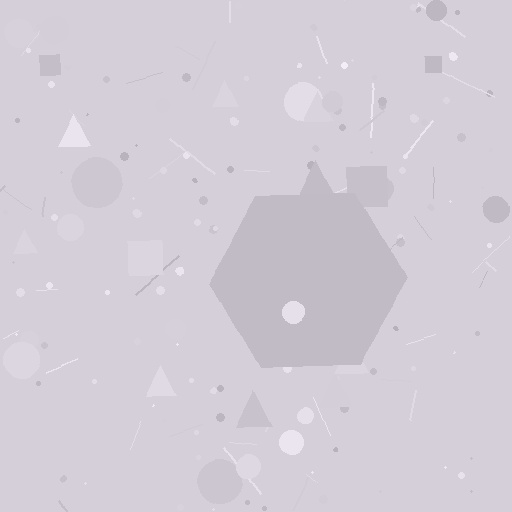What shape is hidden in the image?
A hexagon is hidden in the image.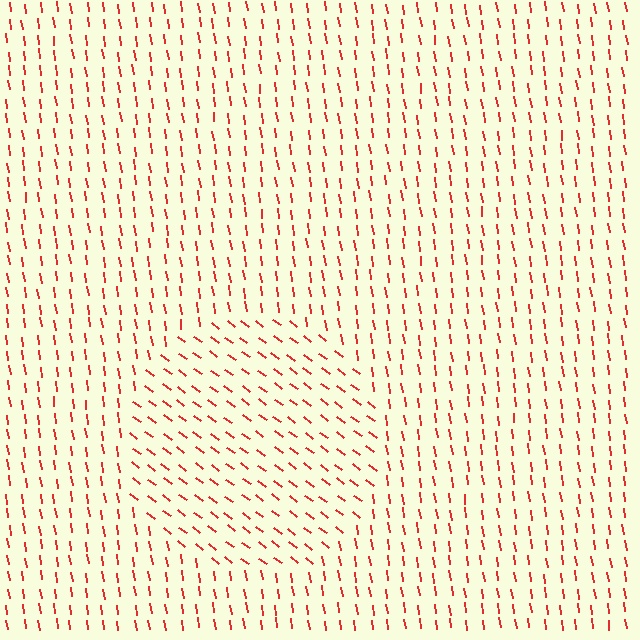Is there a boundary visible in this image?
Yes, there is a texture boundary formed by a change in line orientation.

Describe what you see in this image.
The image is filled with small red line segments. A circle region in the image has lines oriented differently from the surrounding lines, creating a visible texture boundary.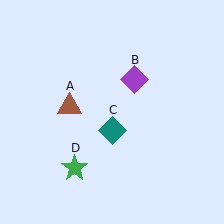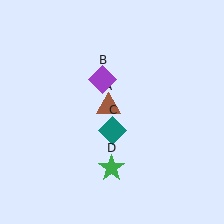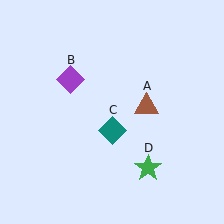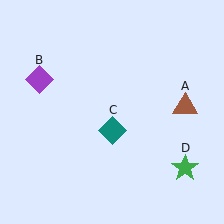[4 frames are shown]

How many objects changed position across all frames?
3 objects changed position: brown triangle (object A), purple diamond (object B), green star (object D).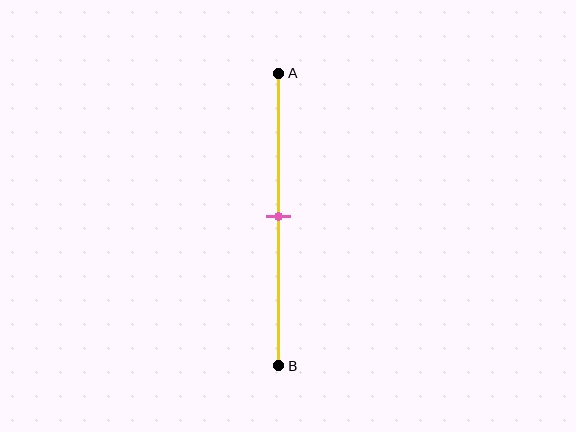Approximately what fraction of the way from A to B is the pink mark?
The pink mark is approximately 50% of the way from A to B.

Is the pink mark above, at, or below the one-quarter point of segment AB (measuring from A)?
The pink mark is below the one-quarter point of segment AB.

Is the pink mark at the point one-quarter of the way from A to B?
No, the mark is at about 50% from A, not at the 25% one-quarter point.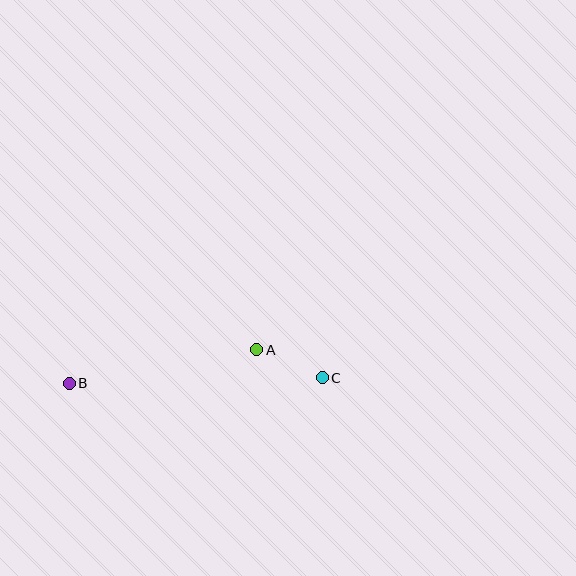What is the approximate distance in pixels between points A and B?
The distance between A and B is approximately 190 pixels.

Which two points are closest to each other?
Points A and C are closest to each other.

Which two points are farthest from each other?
Points B and C are farthest from each other.